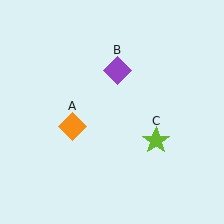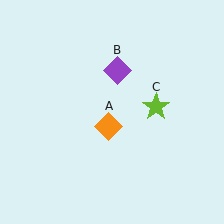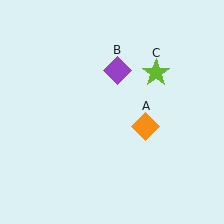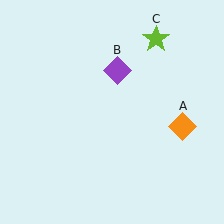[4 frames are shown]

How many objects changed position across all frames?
2 objects changed position: orange diamond (object A), lime star (object C).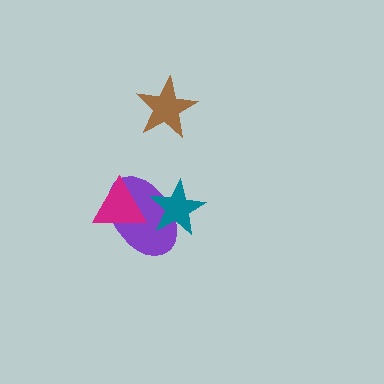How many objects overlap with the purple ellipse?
2 objects overlap with the purple ellipse.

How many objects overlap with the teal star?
1 object overlaps with the teal star.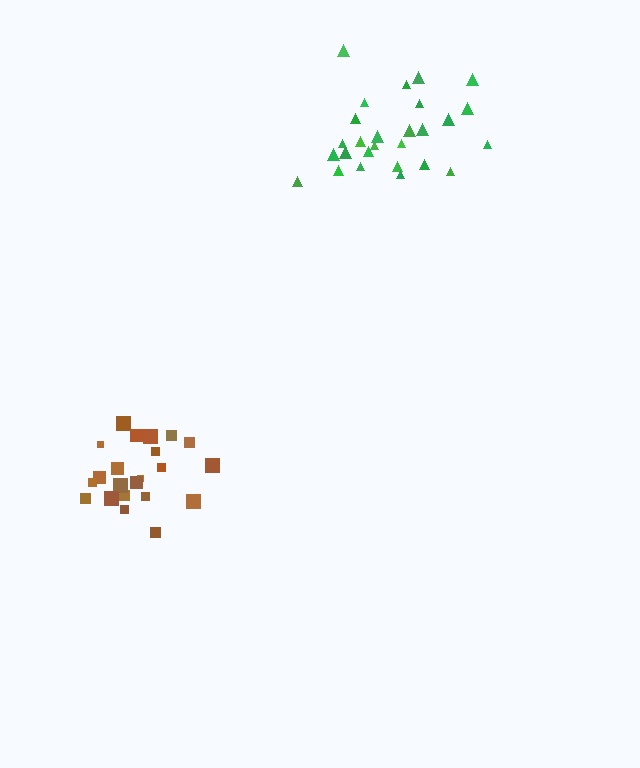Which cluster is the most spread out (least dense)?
Green.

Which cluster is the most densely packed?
Brown.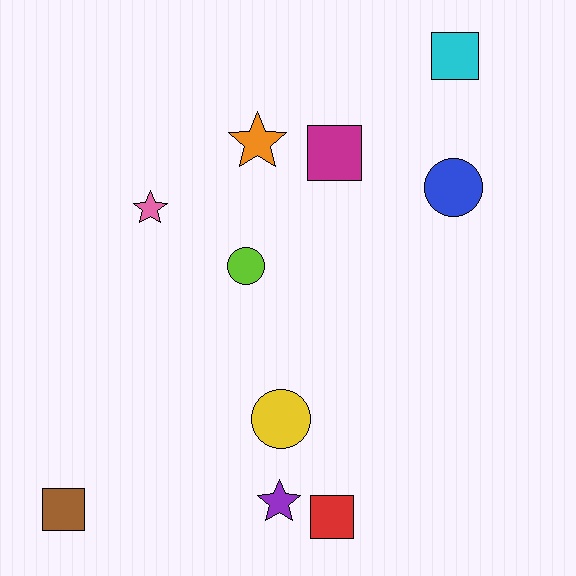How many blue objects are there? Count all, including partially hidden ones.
There is 1 blue object.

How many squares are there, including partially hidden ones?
There are 4 squares.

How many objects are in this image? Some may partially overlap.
There are 10 objects.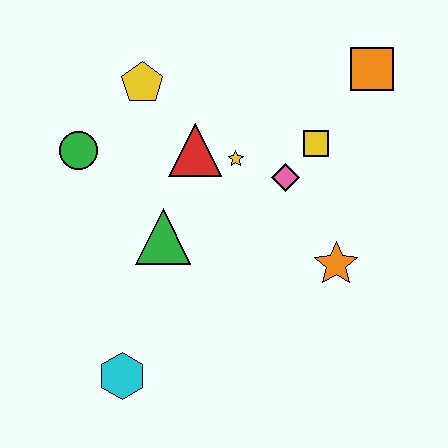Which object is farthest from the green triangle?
The orange square is farthest from the green triangle.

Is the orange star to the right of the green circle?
Yes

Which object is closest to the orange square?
The yellow square is closest to the orange square.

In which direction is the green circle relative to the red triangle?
The green circle is to the left of the red triangle.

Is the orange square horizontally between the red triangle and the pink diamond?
No